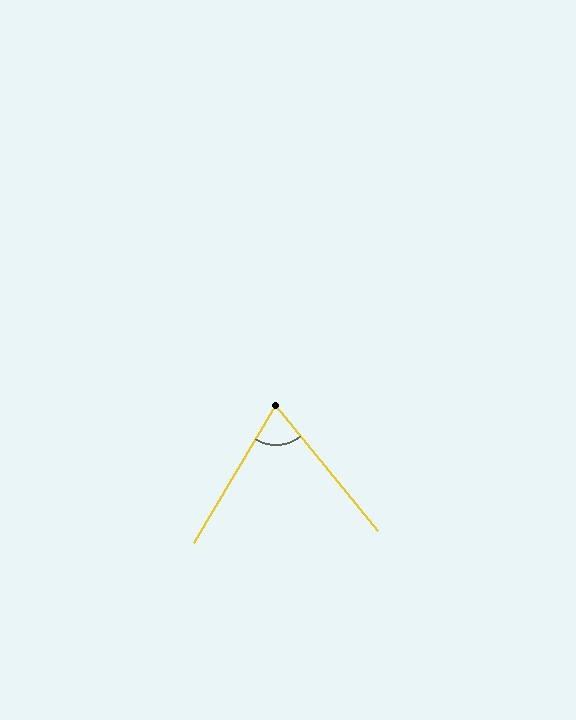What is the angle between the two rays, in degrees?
Approximately 70 degrees.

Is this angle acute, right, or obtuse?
It is acute.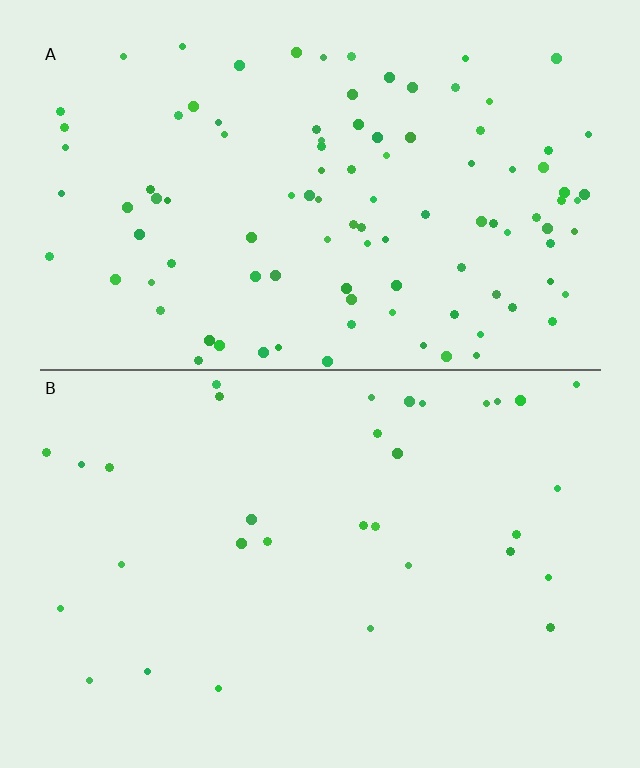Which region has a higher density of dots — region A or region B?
A (the top).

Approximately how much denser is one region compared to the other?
Approximately 3.2× — region A over region B.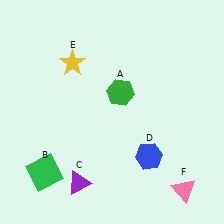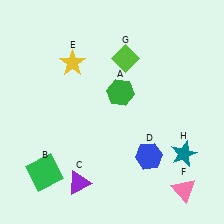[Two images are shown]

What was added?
A lime diamond (G), a teal star (H) were added in Image 2.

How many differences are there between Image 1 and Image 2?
There are 2 differences between the two images.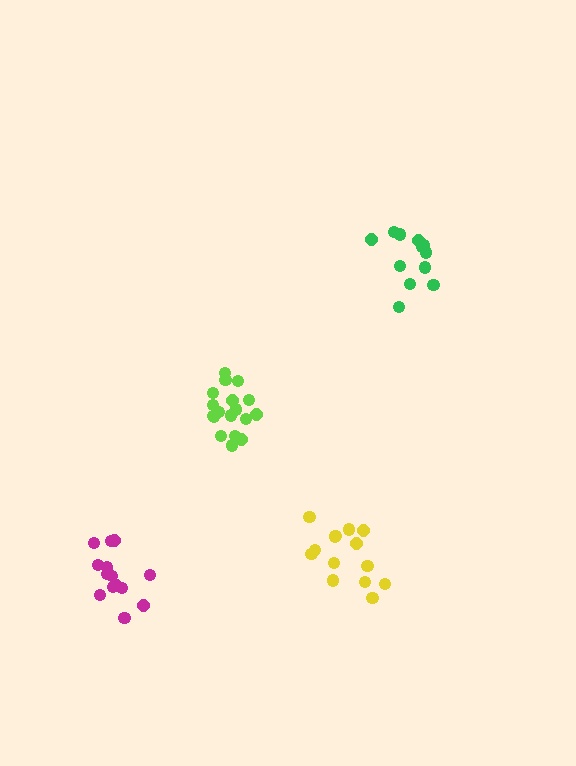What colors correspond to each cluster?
The clusters are colored: green, lime, yellow, magenta.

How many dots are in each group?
Group 1: 12 dots, Group 2: 18 dots, Group 3: 14 dots, Group 4: 14 dots (58 total).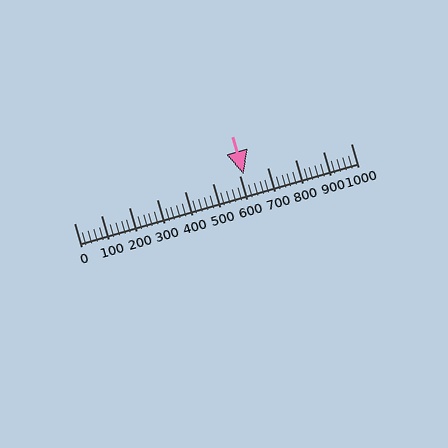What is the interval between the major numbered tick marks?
The major tick marks are spaced 100 units apart.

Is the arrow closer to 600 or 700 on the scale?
The arrow is closer to 600.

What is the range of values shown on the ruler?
The ruler shows values from 0 to 1000.